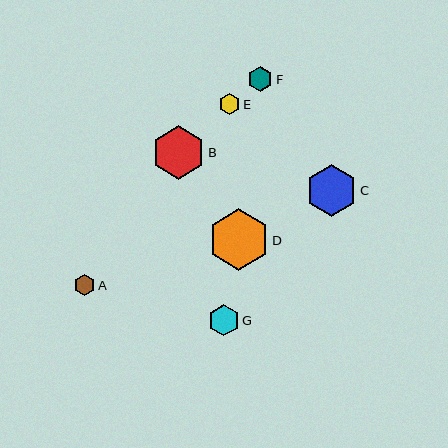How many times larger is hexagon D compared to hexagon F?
Hexagon D is approximately 2.5 times the size of hexagon F.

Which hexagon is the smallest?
Hexagon A is the smallest with a size of approximately 21 pixels.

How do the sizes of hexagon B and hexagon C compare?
Hexagon B and hexagon C are approximately the same size.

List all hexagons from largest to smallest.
From largest to smallest: D, B, C, G, F, E, A.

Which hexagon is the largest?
Hexagon D is the largest with a size of approximately 61 pixels.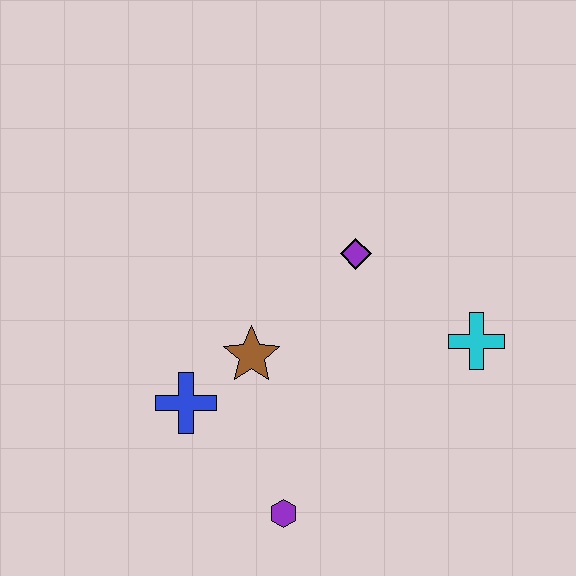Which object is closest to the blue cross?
The brown star is closest to the blue cross.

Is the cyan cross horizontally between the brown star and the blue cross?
No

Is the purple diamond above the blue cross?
Yes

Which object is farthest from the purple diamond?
The purple hexagon is farthest from the purple diamond.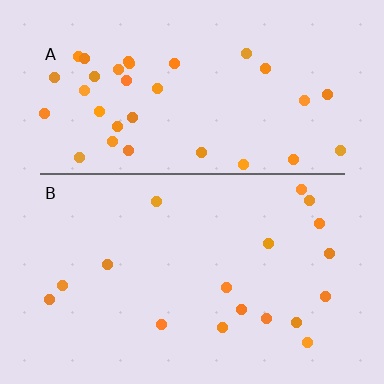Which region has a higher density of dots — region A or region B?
A (the top).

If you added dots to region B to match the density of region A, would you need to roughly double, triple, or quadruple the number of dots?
Approximately double.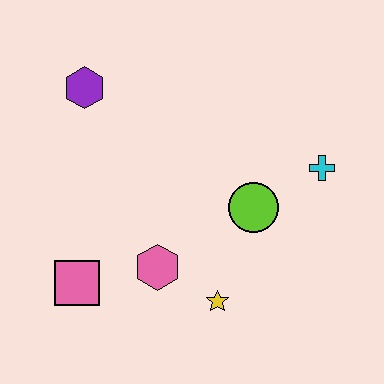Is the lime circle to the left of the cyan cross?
Yes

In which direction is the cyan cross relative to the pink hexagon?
The cyan cross is to the right of the pink hexagon.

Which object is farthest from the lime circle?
The purple hexagon is farthest from the lime circle.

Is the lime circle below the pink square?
No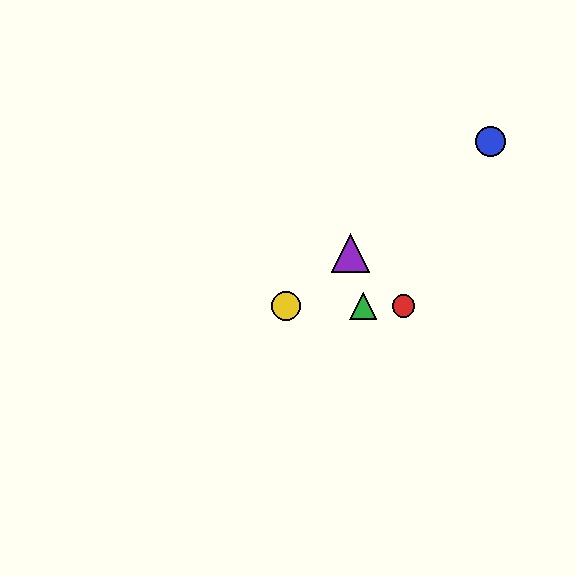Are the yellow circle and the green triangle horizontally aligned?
Yes, both are at y≈306.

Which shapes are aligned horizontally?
The red circle, the green triangle, the yellow circle are aligned horizontally.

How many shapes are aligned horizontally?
3 shapes (the red circle, the green triangle, the yellow circle) are aligned horizontally.